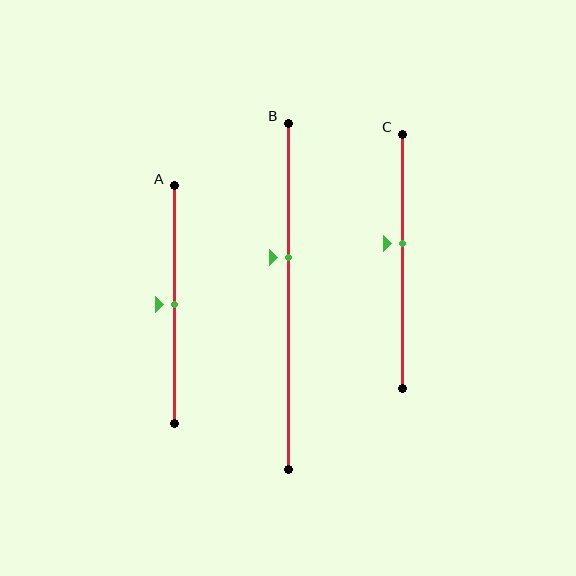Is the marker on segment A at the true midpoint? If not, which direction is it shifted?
Yes, the marker on segment A is at the true midpoint.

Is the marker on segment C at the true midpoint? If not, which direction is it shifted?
No, the marker on segment C is shifted upward by about 7% of the segment length.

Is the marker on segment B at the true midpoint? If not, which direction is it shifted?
No, the marker on segment B is shifted upward by about 11% of the segment length.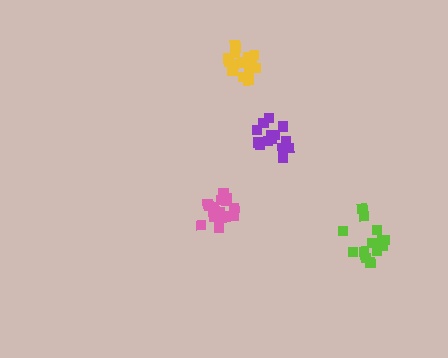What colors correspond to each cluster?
The clusters are colored: yellow, purple, pink, lime.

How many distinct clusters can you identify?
There are 4 distinct clusters.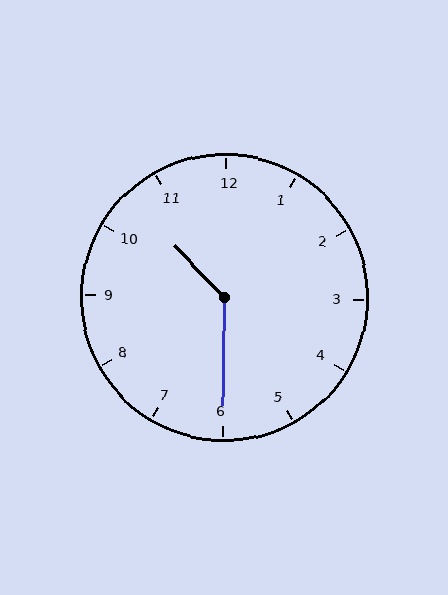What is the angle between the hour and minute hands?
Approximately 135 degrees.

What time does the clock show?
10:30.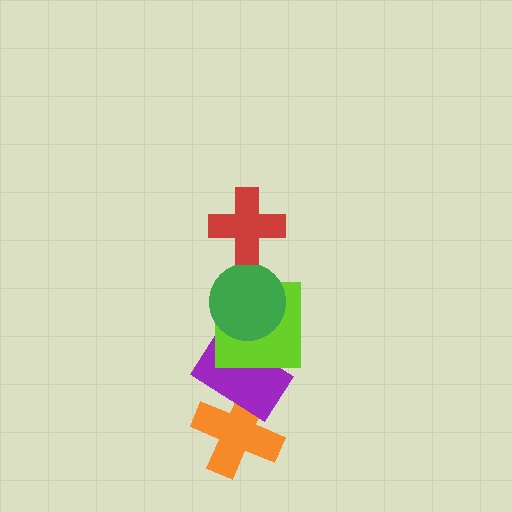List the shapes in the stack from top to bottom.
From top to bottom: the red cross, the green circle, the lime square, the purple rectangle, the orange cross.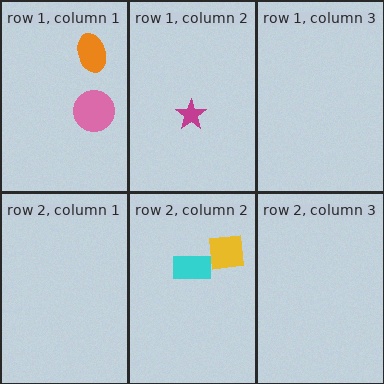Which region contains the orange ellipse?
The row 1, column 1 region.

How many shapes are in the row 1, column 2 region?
1.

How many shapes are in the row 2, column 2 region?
2.